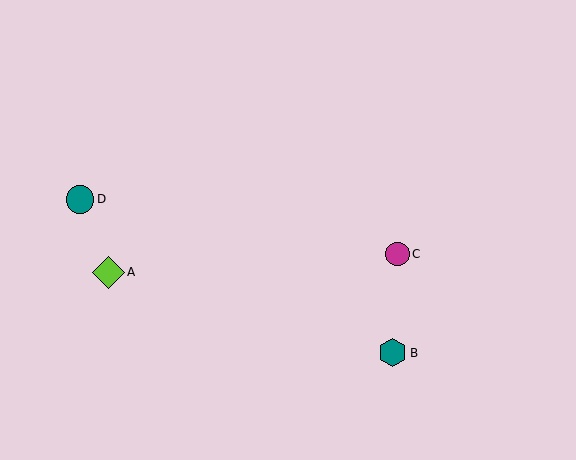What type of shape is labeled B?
Shape B is a teal hexagon.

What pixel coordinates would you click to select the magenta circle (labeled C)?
Click at (398, 254) to select the magenta circle C.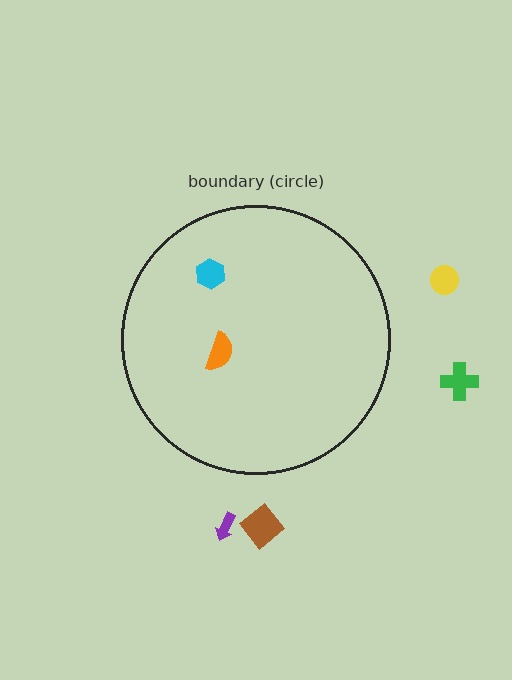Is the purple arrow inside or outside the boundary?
Outside.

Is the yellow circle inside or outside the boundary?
Outside.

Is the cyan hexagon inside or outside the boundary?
Inside.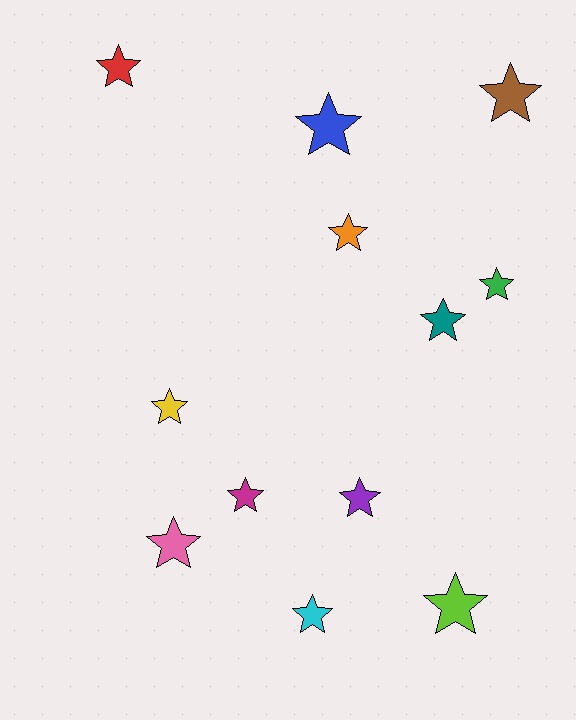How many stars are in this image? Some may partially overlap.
There are 12 stars.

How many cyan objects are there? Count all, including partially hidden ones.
There is 1 cyan object.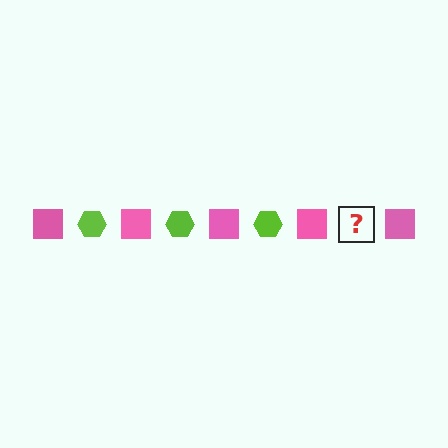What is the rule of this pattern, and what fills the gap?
The rule is that the pattern alternates between pink square and lime hexagon. The gap should be filled with a lime hexagon.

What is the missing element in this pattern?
The missing element is a lime hexagon.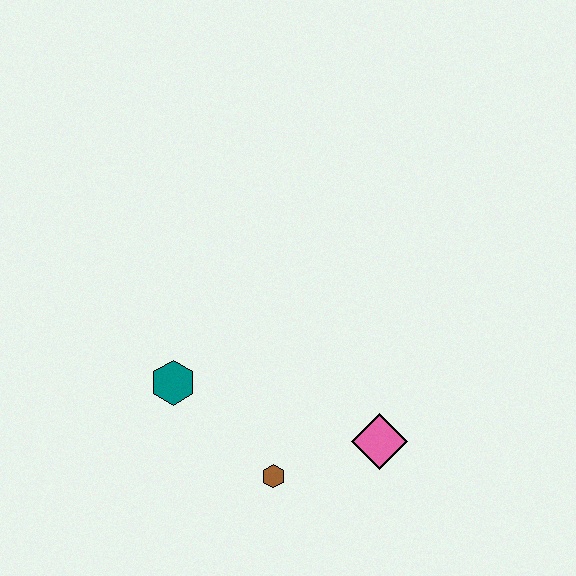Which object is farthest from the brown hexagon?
The teal hexagon is farthest from the brown hexagon.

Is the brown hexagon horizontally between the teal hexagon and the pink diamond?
Yes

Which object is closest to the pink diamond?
The brown hexagon is closest to the pink diamond.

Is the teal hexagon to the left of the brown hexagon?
Yes